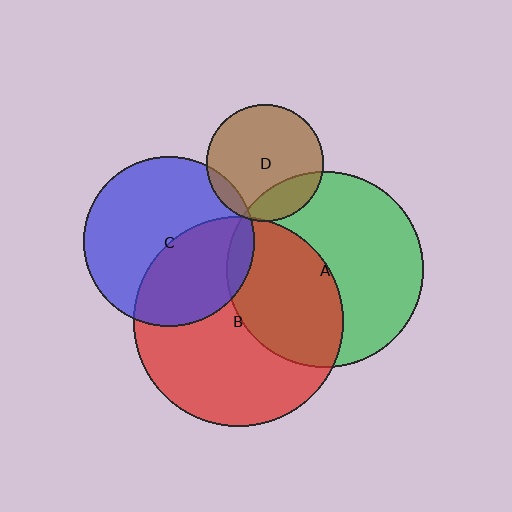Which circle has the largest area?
Circle B (red).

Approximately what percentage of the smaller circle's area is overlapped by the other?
Approximately 40%.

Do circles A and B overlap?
Yes.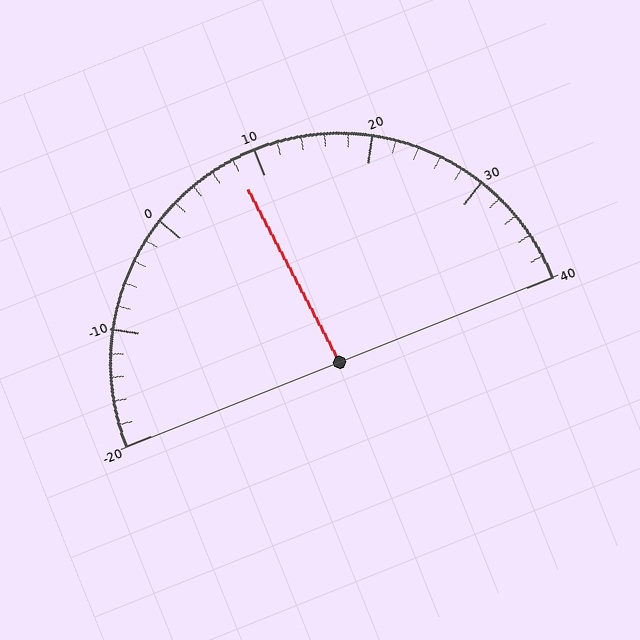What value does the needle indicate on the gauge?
The needle indicates approximately 8.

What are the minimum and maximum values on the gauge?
The gauge ranges from -20 to 40.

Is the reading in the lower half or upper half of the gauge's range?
The reading is in the lower half of the range (-20 to 40).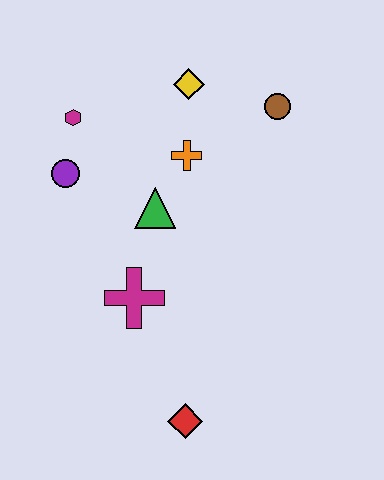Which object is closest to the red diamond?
The magenta cross is closest to the red diamond.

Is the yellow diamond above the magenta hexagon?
Yes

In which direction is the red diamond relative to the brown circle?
The red diamond is below the brown circle.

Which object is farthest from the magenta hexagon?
The red diamond is farthest from the magenta hexagon.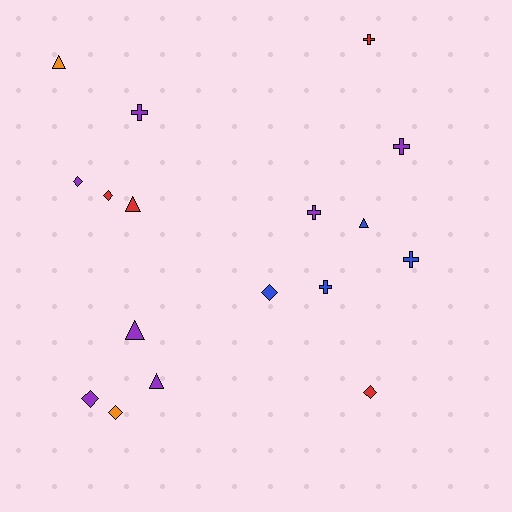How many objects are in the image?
There are 17 objects.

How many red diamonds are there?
There are 2 red diamonds.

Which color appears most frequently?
Purple, with 7 objects.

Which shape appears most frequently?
Cross, with 6 objects.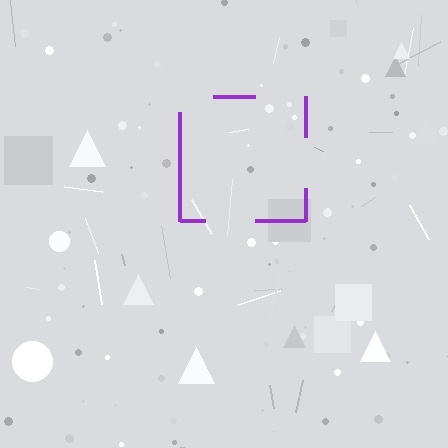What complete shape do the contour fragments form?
The contour fragments form a square.